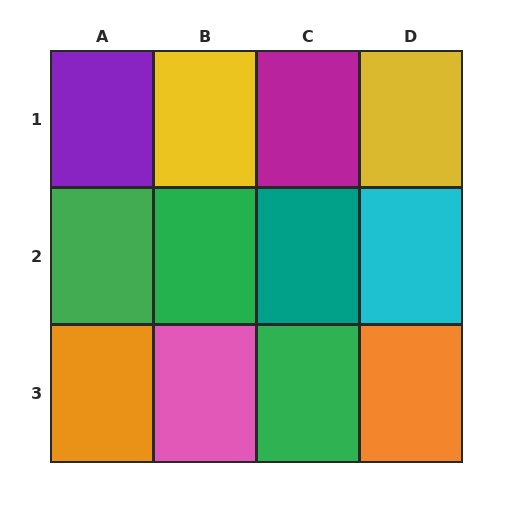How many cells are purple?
1 cell is purple.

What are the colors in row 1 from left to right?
Purple, yellow, magenta, yellow.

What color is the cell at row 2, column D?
Cyan.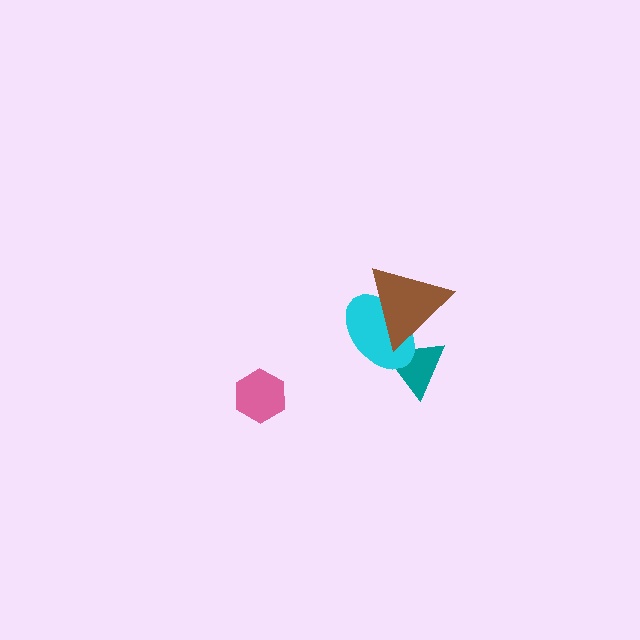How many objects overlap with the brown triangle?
2 objects overlap with the brown triangle.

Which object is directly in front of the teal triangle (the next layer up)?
The cyan ellipse is directly in front of the teal triangle.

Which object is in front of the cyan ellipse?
The brown triangle is in front of the cyan ellipse.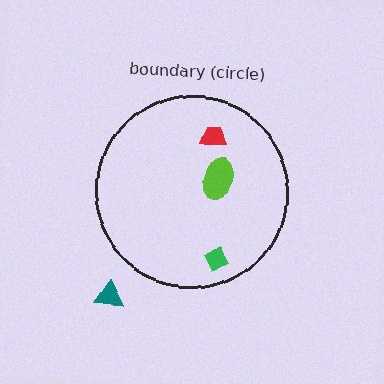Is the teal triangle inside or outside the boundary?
Outside.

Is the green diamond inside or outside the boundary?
Inside.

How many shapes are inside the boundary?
3 inside, 1 outside.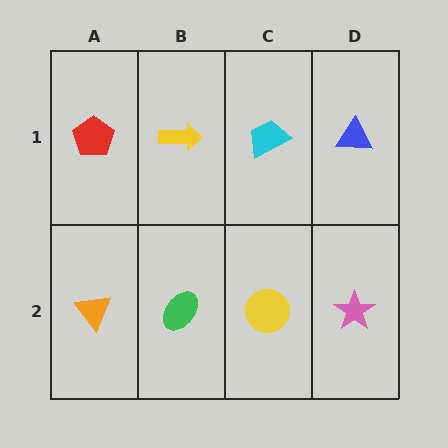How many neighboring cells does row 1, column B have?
3.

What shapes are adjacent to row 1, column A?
An orange triangle (row 2, column A), a yellow arrow (row 1, column B).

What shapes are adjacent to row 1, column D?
A pink star (row 2, column D), a cyan trapezoid (row 1, column C).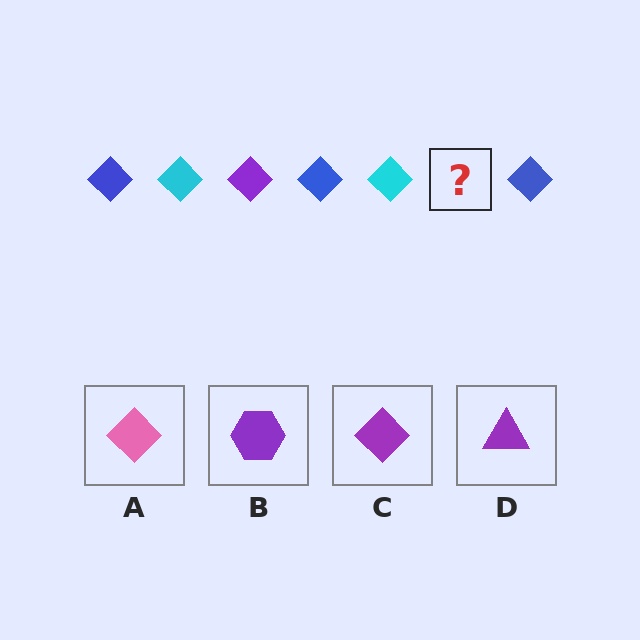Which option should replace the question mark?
Option C.